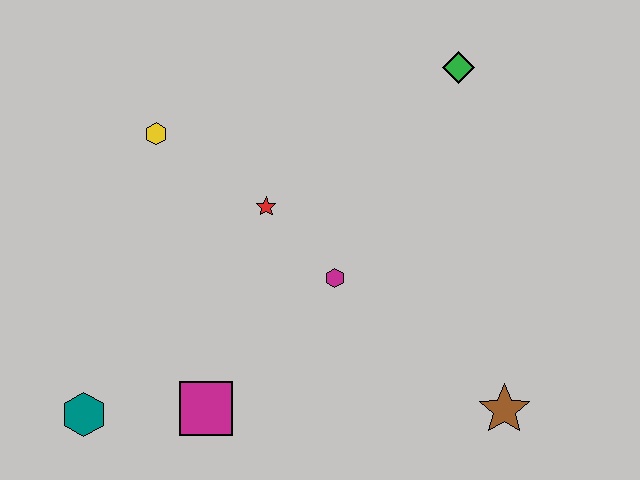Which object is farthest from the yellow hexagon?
The brown star is farthest from the yellow hexagon.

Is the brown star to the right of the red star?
Yes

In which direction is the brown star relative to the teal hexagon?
The brown star is to the right of the teal hexagon.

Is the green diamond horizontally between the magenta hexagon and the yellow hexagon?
No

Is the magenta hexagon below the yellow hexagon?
Yes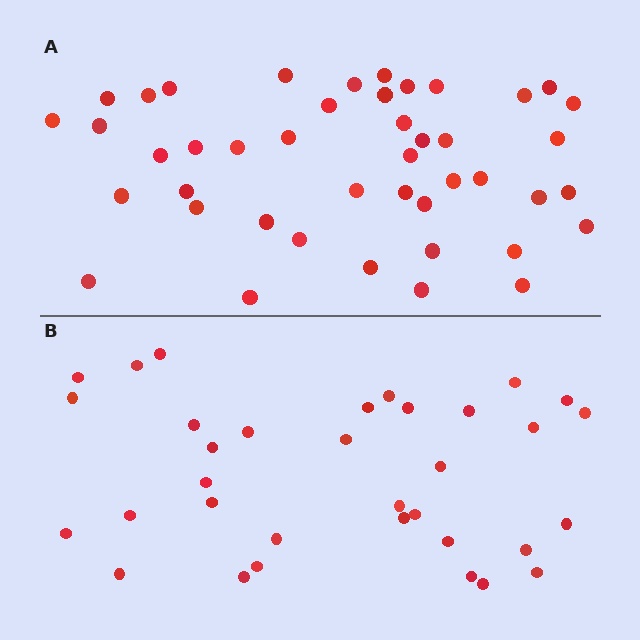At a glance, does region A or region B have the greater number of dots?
Region A (the top region) has more dots.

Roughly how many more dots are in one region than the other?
Region A has roughly 10 or so more dots than region B.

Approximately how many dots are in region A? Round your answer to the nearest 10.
About 40 dots. (The exact count is 44, which rounds to 40.)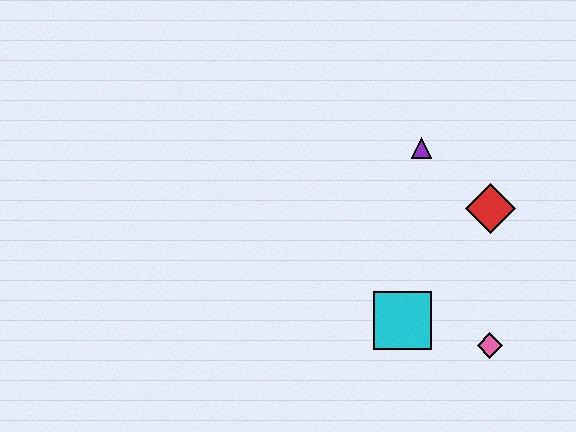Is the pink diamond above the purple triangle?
No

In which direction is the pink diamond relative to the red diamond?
The pink diamond is below the red diamond.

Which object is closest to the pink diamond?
The cyan square is closest to the pink diamond.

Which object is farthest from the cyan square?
The purple triangle is farthest from the cyan square.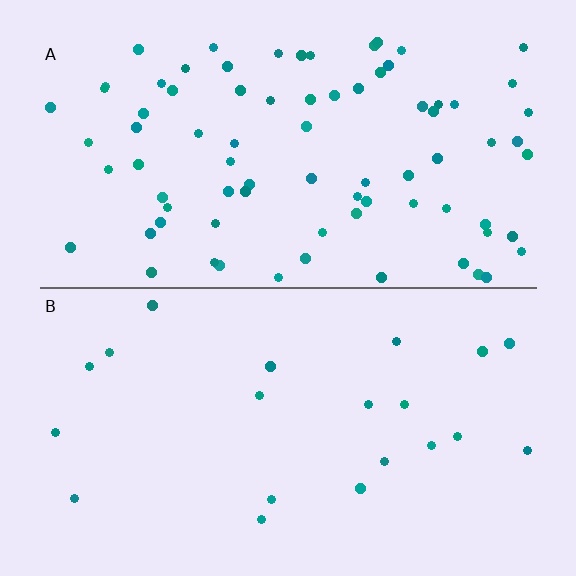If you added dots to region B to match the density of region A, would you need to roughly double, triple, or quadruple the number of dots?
Approximately quadruple.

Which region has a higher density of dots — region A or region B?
A (the top).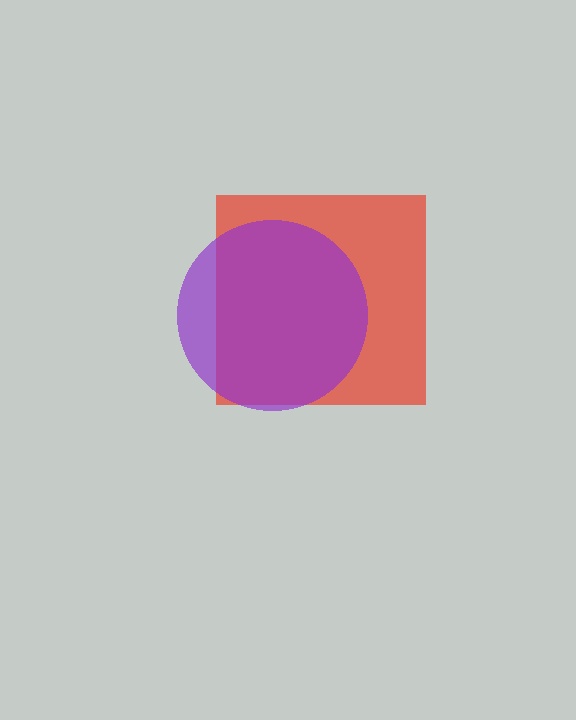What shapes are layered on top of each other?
The layered shapes are: a red square, a purple circle.